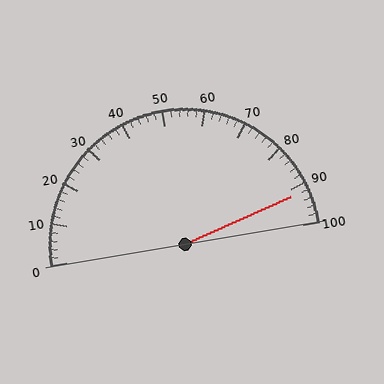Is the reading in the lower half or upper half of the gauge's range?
The reading is in the upper half of the range (0 to 100).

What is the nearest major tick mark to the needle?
The nearest major tick mark is 90.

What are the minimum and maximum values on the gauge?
The gauge ranges from 0 to 100.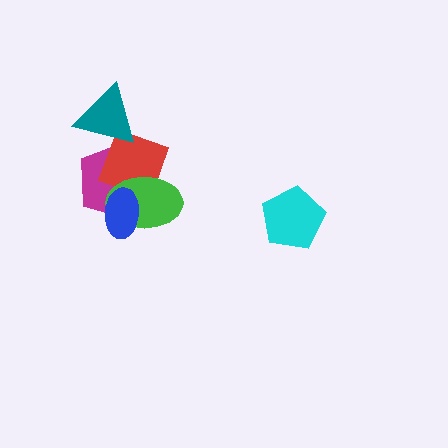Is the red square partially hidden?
Yes, it is partially covered by another shape.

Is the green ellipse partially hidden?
Yes, it is partially covered by another shape.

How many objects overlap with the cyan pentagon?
0 objects overlap with the cyan pentagon.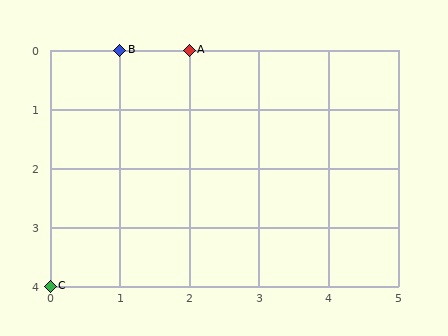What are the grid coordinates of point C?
Point C is at grid coordinates (0, 4).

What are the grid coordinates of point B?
Point B is at grid coordinates (1, 0).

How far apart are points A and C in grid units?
Points A and C are 2 columns and 4 rows apart (about 4.5 grid units diagonally).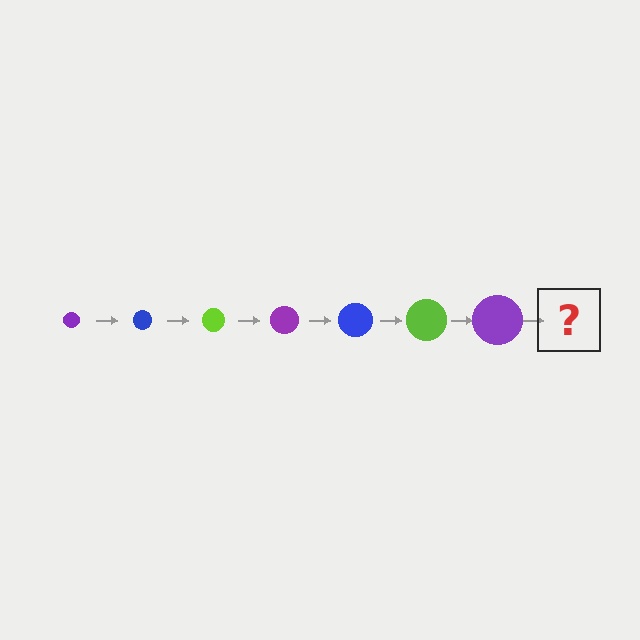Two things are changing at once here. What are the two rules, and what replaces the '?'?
The two rules are that the circle grows larger each step and the color cycles through purple, blue, and lime. The '?' should be a blue circle, larger than the previous one.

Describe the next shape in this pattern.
It should be a blue circle, larger than the previous one.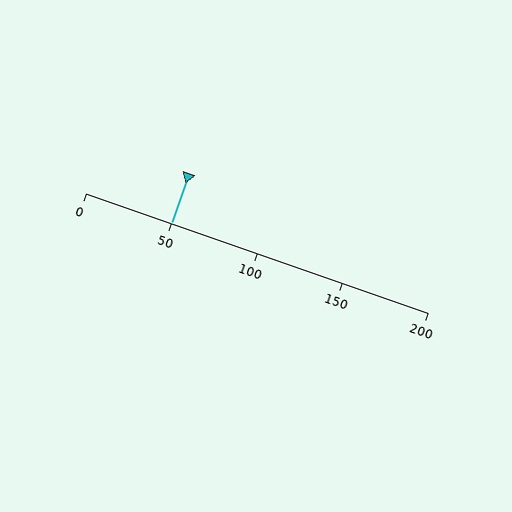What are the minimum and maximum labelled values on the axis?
The axis runs from 0 to 200.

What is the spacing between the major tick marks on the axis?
The major ticks are spaced 50 apart.